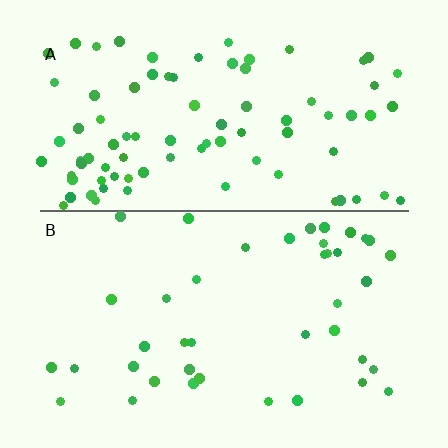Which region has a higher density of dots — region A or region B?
A (the top).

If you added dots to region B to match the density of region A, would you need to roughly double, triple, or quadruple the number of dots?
Approximately double.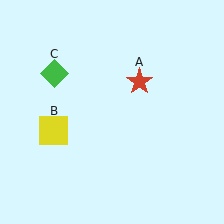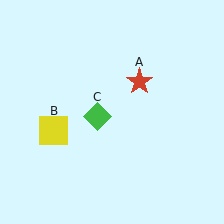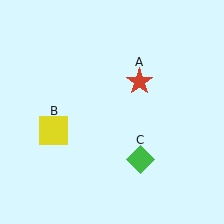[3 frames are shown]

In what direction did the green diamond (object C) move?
The green diamond (object C) moved down and to the right.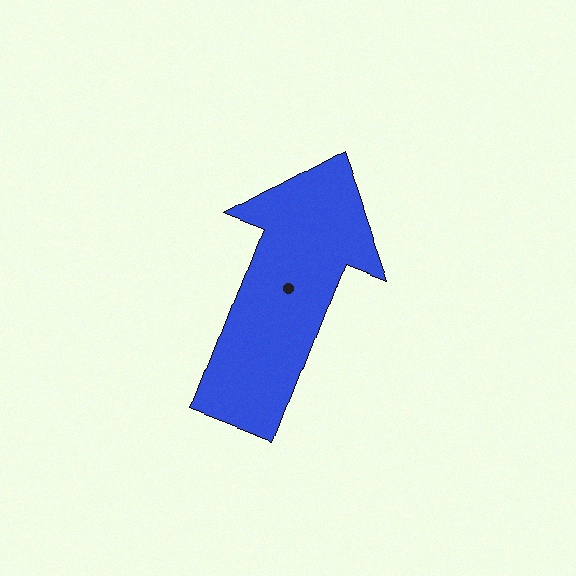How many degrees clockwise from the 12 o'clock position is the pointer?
Approximately 21 degrees.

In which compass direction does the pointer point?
North.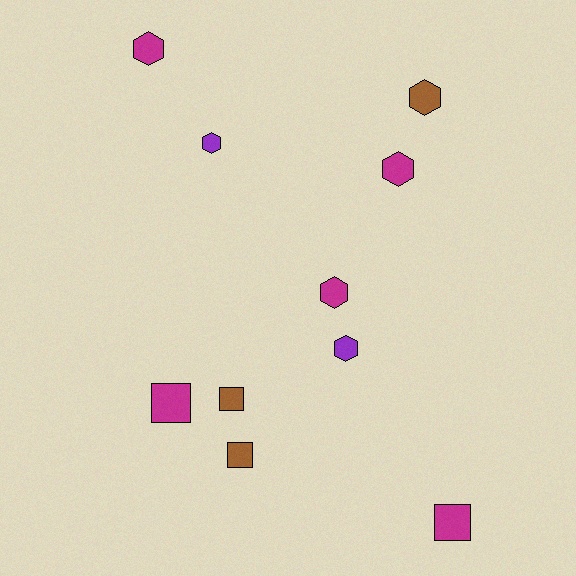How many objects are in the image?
There are 10 objects.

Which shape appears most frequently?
Hexagon, with 6 objects.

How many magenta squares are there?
There are 2 magenta squares.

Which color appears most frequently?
Magenta, with 5 objects.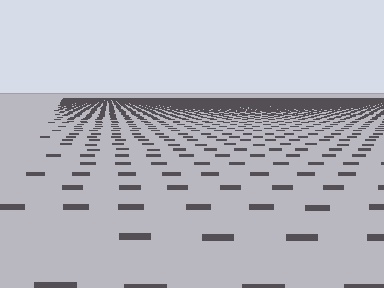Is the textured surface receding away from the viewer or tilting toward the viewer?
The surface is receding away from the viewer. Texture elements get smaller and denser toward the top.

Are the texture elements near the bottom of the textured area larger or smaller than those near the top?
Larger. Near the bottom, elements are closer to the viewer and appear at a bigger on-screen size.